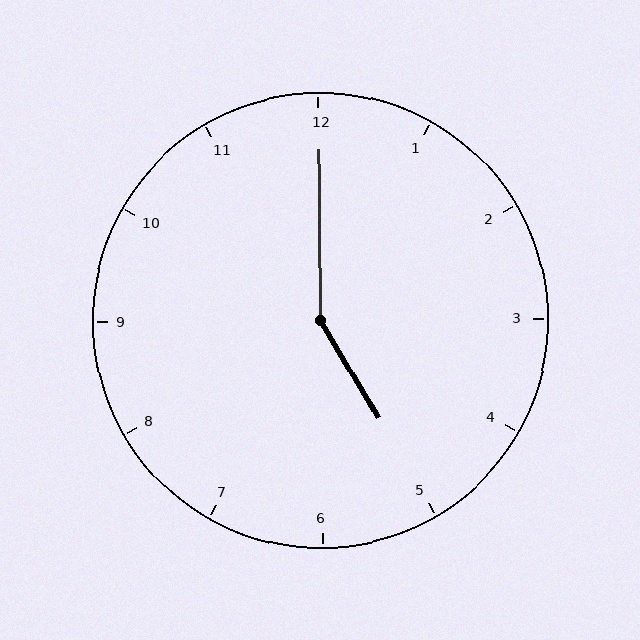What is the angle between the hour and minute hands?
Approximately 150 degrees.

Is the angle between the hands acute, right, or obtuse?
It is obtuse.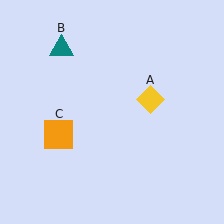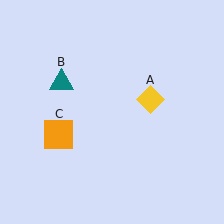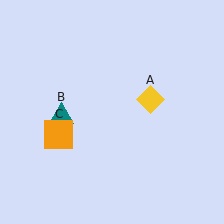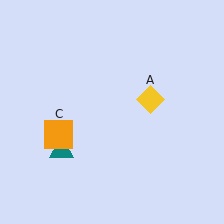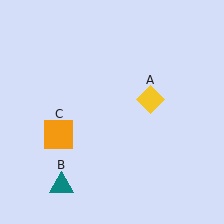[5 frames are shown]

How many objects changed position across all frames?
1 object changed position: teal triangle (object B).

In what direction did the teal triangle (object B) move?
The teal triangle (object B) moved down.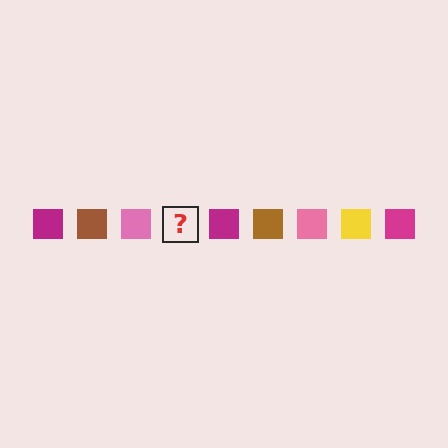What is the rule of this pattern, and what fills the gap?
The rule is that the pattern cycles through magenta, brown, pink, yellow squares. The gap should be filled with a yellow square.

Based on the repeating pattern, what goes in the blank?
The blank should be a yellow square.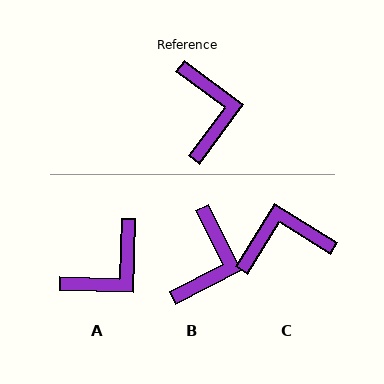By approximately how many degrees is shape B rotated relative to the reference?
Approximately 26 degrees clockwise.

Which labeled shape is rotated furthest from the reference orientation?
C, about 95 degrees away.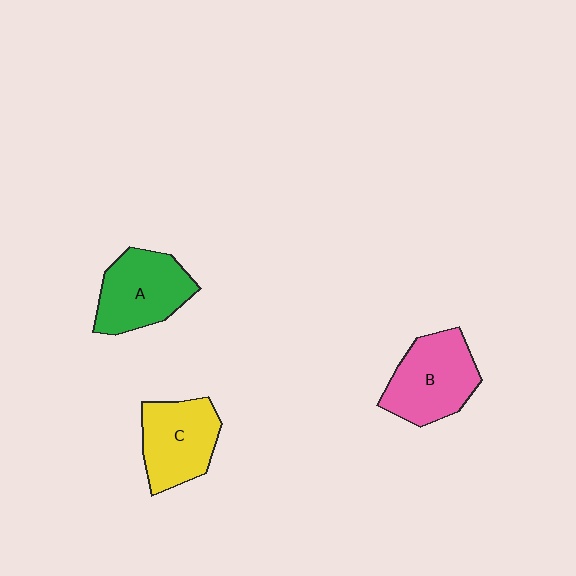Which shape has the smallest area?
Shape C (yellow).